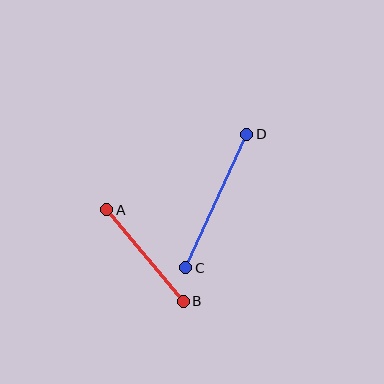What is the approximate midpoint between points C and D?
The midpoint is at approximately (216, 201) pixels.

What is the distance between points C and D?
The distance is approximately 147 pixels.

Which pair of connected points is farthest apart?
Points C and D are farthest apart.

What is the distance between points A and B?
The distance is approximately 119 pixels.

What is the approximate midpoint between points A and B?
The midpoint is at approximately (145, 256) pixels.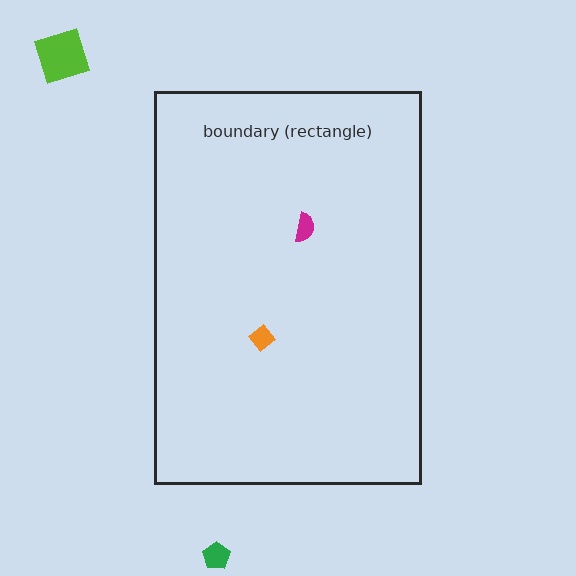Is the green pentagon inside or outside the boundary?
Outside.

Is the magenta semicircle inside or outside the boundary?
Inside.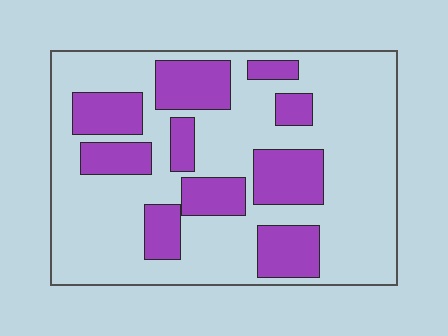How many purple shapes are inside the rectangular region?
10.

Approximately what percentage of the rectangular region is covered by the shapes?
Approximately 30%.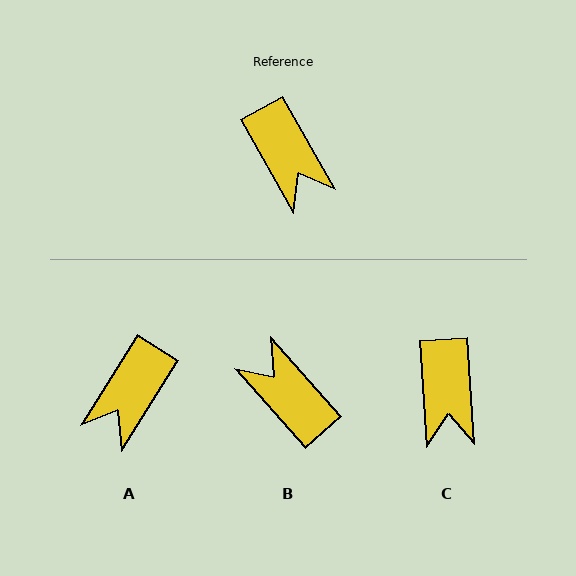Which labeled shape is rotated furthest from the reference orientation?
B, about 168 degrees away.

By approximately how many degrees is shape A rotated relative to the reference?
Approximately 62 degrees clockwise.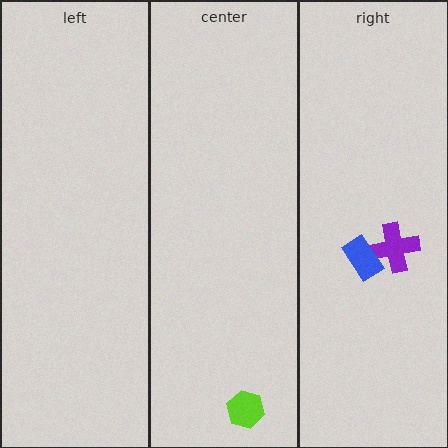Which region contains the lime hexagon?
The center region.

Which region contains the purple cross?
The right region.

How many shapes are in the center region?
1.